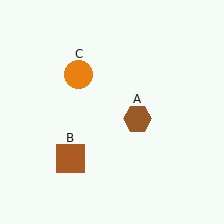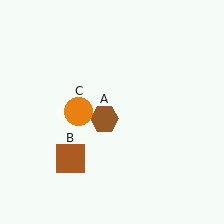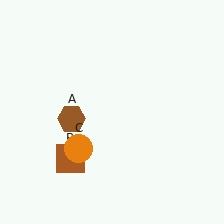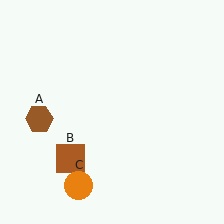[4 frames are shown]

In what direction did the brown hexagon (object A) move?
The brown hexagon (object A) moved left.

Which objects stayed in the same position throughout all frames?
Brown square (object B) remained stationary.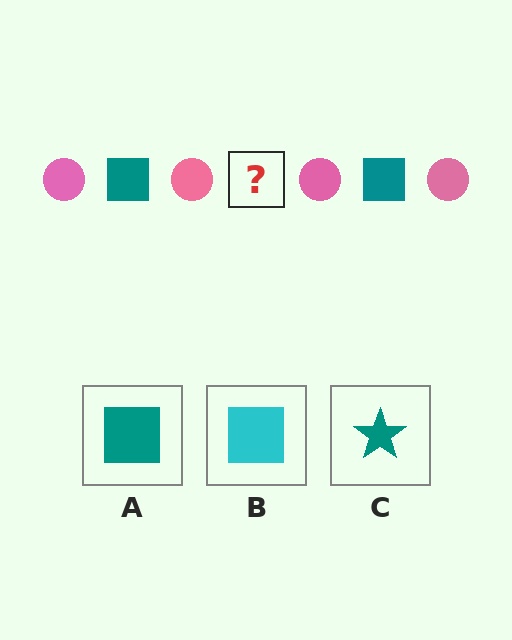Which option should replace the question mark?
Option A.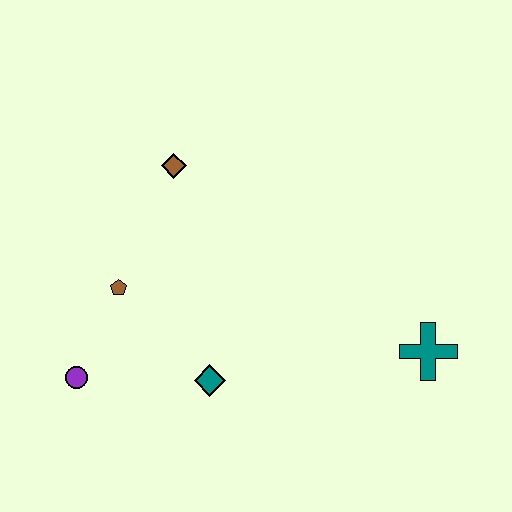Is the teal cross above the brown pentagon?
No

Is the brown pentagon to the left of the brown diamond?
Yes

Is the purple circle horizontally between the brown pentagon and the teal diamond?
No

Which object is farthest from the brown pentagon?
The teal cross is farthest from the brown pentagon.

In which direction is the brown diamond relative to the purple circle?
The brown diamond is above the purple circle.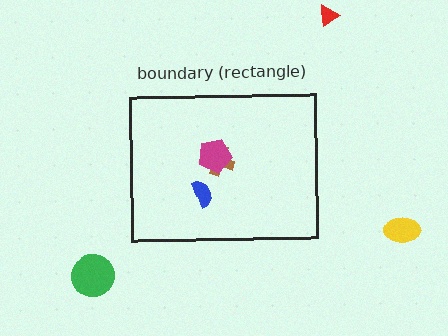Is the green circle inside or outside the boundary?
Outside.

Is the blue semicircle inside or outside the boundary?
Inside.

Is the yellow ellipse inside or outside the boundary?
Outside.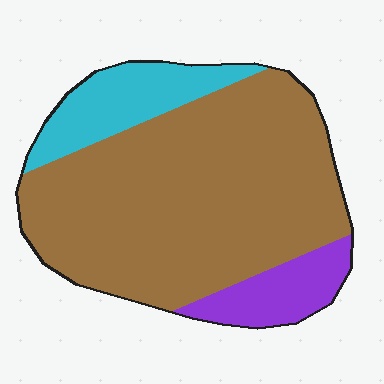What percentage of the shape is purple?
Purple covers around 10% of the shape.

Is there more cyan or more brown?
Brown.